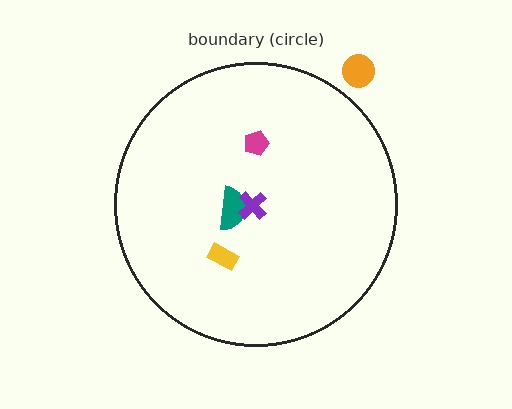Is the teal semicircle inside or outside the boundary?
Inside.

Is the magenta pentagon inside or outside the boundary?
Inside.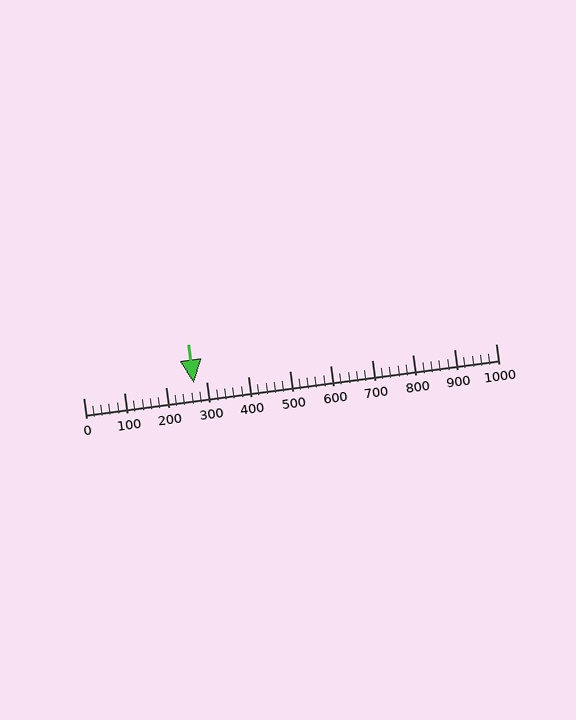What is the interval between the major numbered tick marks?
The major tick marks are spaced 100 units apart.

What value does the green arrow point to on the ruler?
The green arrow points to approximately 269.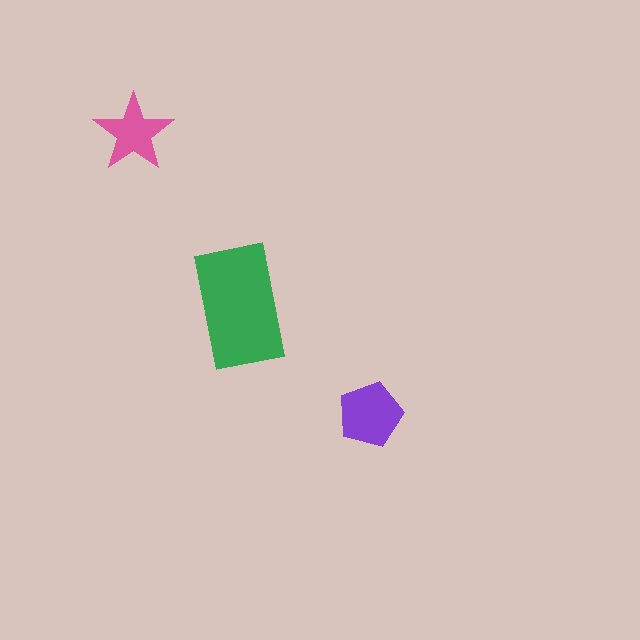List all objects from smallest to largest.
The pink star, the purple pentagon, the green rectangle.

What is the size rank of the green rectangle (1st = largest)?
1st.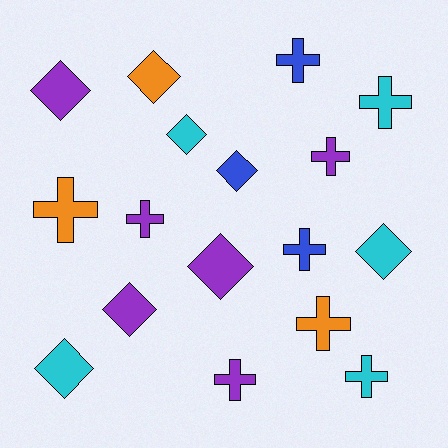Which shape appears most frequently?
Cross, with 9 objects.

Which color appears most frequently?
Purple, with 6 objects.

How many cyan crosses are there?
There are 2 cyan crosses.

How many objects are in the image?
There are 17 objects.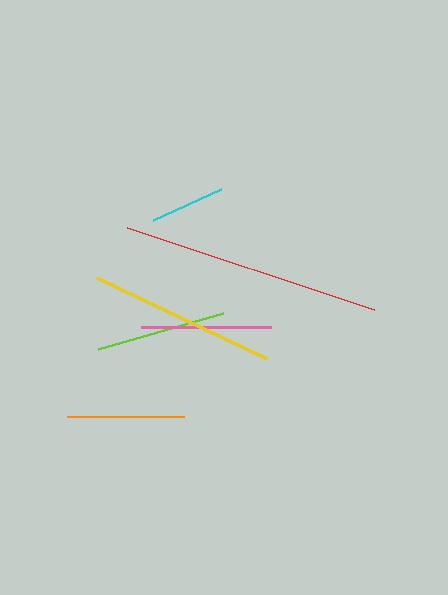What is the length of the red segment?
The red segment is approximately 261 pixels long.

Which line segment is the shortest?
The cyan line is the shortest at approximately 74 pixels.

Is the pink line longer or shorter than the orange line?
The pink line is longer than the orange line.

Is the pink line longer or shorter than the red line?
The red line is longer than the pink line.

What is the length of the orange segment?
The orange segment is approximately 117 pixels long.